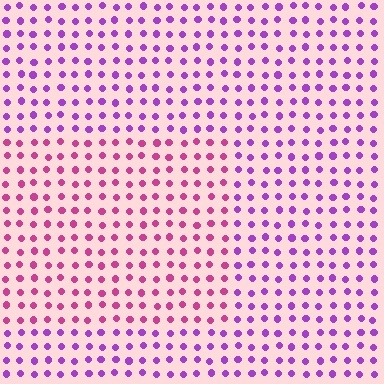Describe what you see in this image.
The image is filled with small purple elements in a uniform arrangement. A rectangle-shaped region is visible where the elements are tinted to a slightly different hue, forming a subtle color boundary.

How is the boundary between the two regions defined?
The boundary is defined purely by a slight shift in hue (about 40 degrees). Spacing, size, and orientation are identical on both sides.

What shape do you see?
I see a rectangle.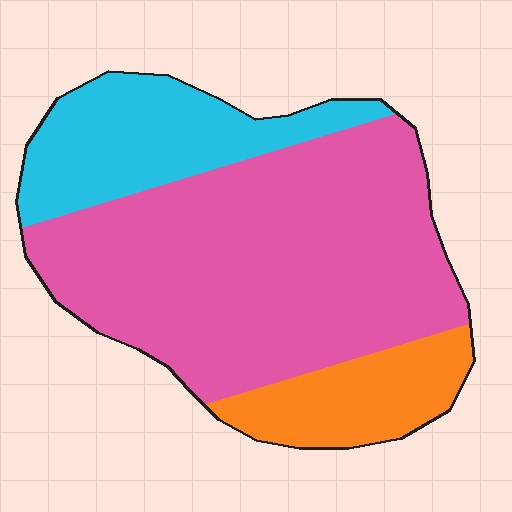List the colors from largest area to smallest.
From largest to smallest: pink, cyan, orange.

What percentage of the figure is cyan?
Cyan covers about 20% of the figure.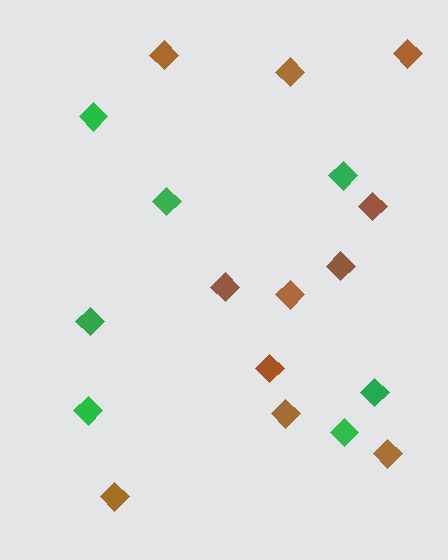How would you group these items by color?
There are 2 groups: one group of green diamonds (7) and one group of brown diamonds (11).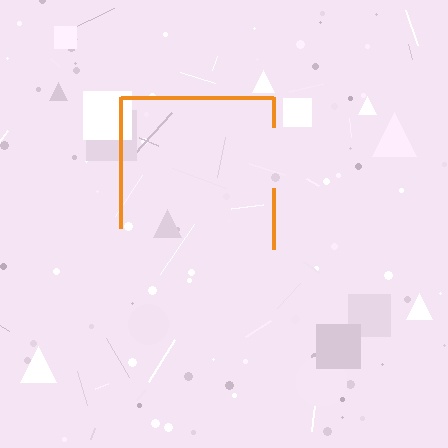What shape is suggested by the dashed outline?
The dashed outline suggests a square.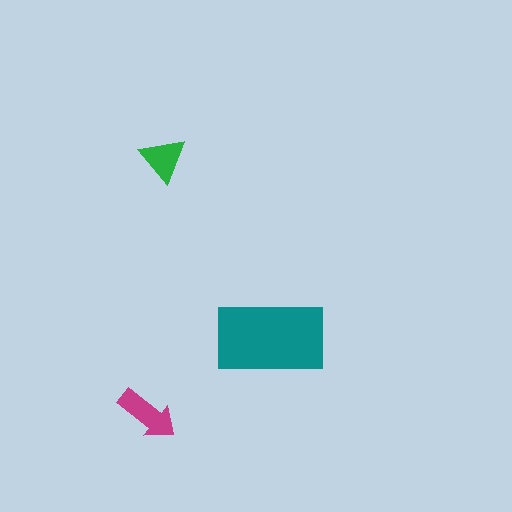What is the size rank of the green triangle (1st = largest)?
3rd.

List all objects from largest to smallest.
The teal rectangle, the magenta arrow, the green triangle.